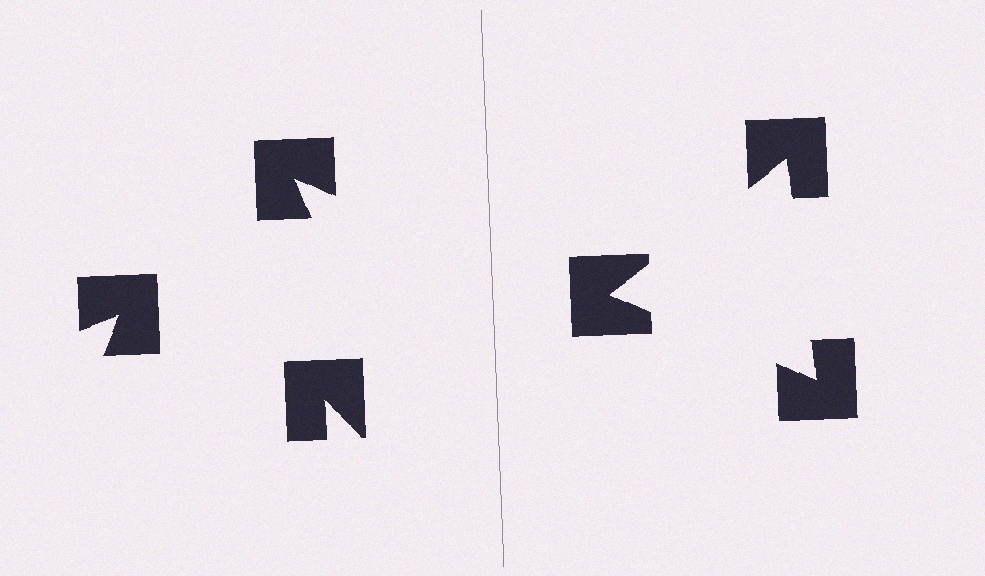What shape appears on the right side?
An illusory triangle.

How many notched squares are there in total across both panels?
6 — 3 on each side.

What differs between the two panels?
The notched squares are positioned identically on both sides; only the wedge orientations differ. On the right they align to a triangle; on the left they are misaligned.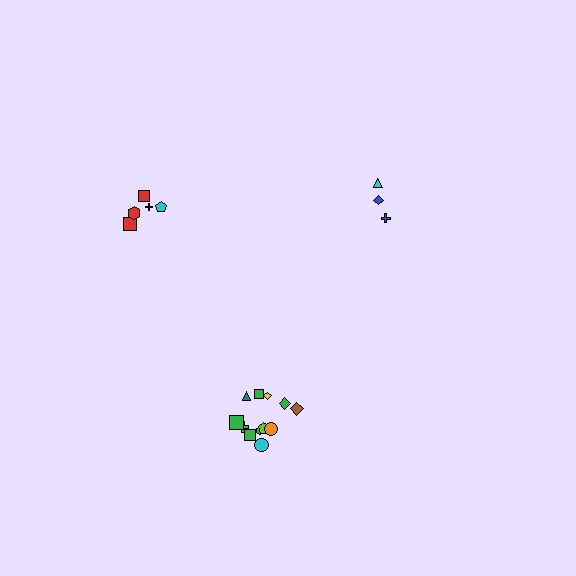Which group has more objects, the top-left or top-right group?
The top-left group.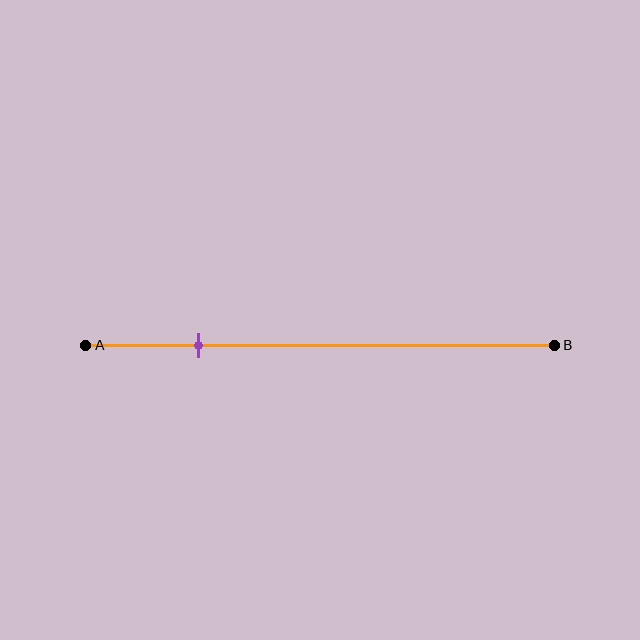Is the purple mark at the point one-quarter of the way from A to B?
Yes, the mark is approximately at the one-quarter point.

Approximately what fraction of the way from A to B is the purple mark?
The purple mark is approximately 25% of the way from A to B.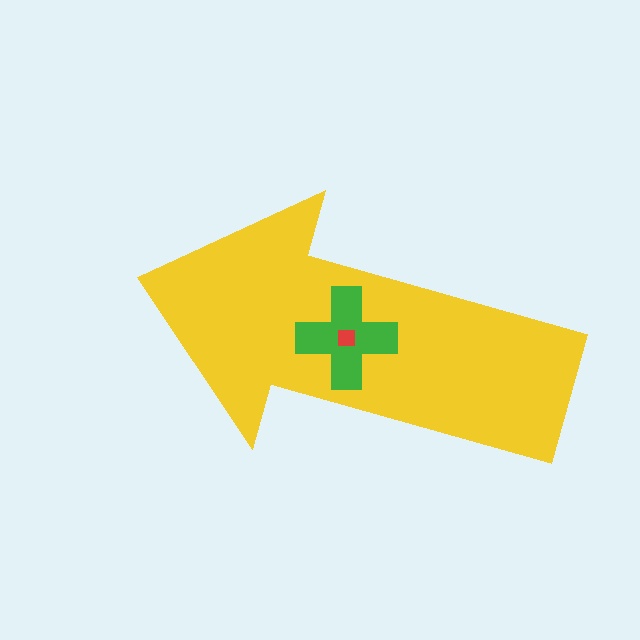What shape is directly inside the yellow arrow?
The green cross.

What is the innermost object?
The red square.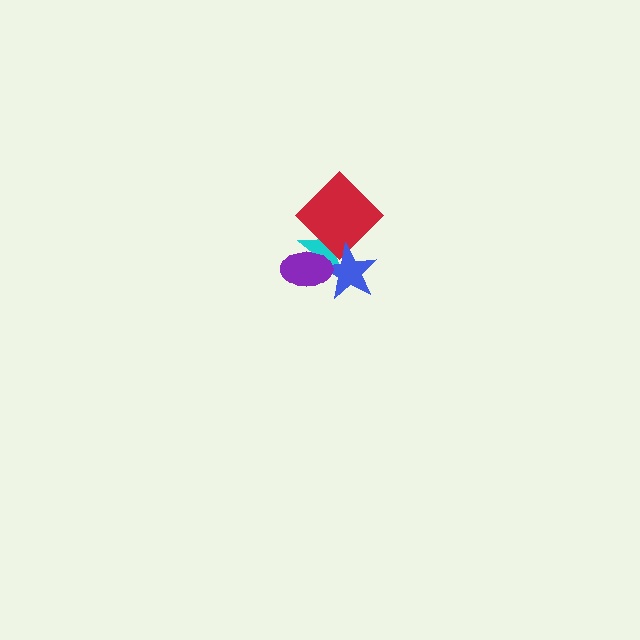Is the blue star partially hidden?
Yes, it is partially covered by another shape.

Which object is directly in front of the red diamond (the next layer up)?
The blue star is directly in front of the red diamond.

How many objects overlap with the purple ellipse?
3 objects overlap with the purple ellipse.